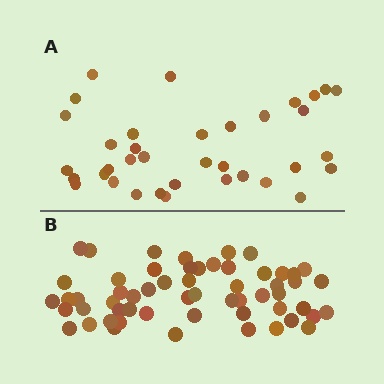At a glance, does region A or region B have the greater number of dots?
Region B (the bottom region) has more dots.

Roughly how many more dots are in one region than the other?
Region B has approximately 20 more dots than region A.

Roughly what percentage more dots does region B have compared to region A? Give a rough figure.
About 60% more.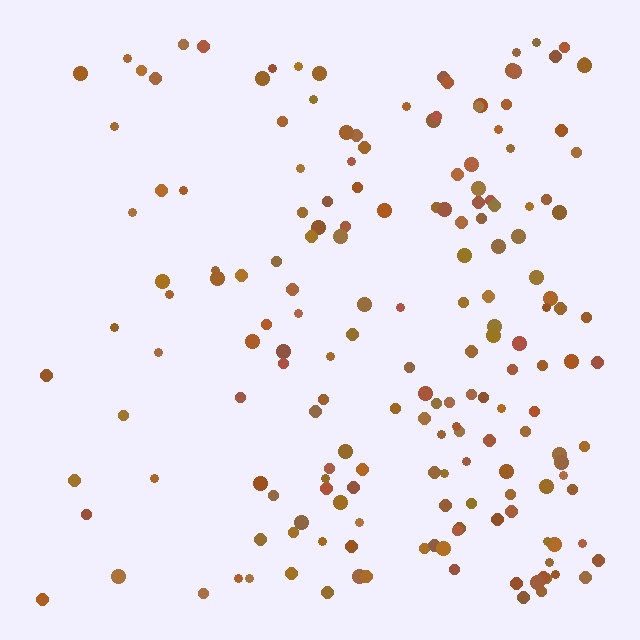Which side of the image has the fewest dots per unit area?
The left.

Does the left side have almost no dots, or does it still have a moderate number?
Still a moderate number, just noticeably fewer than the right.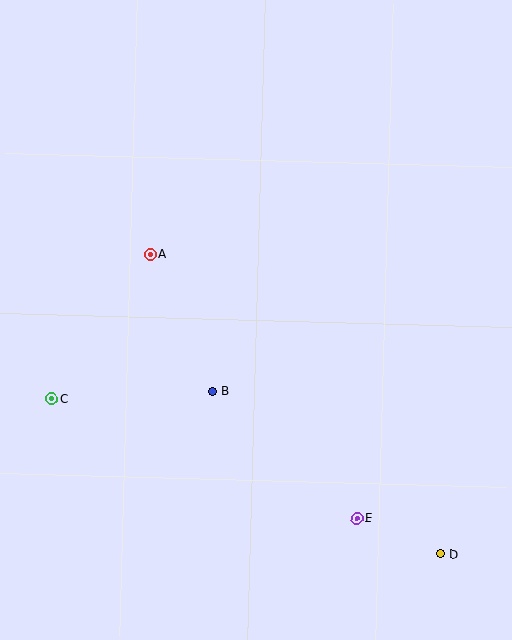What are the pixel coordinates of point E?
Point E is at (357, 518).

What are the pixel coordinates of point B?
Point B is at (213, 391).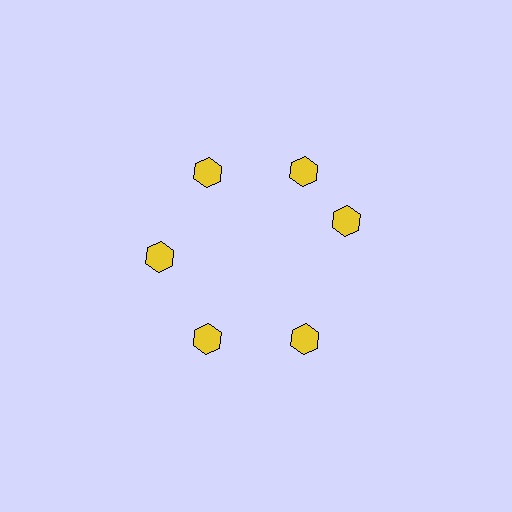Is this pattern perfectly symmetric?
No. The 6 yellow hexagons are arranged in a ring, but one element near the 3 o'clock position is rotated out of alignment along the ring, breaking the 6-fold rotational symmetry.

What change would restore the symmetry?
The symmetry would be restored by rotating it back into even spacing with its neighbors so that all 6 hexagons sit at equal angles and equal distance from the center.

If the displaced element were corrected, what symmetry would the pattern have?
It would have 6-fold rotational symmetry — the pattern would map onto itself every 60 degrees.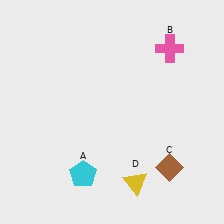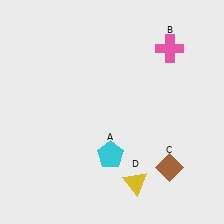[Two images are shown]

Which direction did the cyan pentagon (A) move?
The cyan pentagon (A) moved right.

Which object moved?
The cyan pentagon (A) moved right.